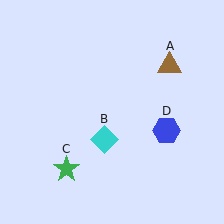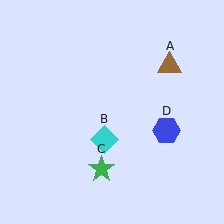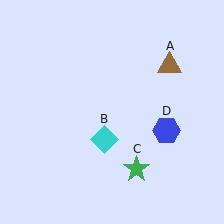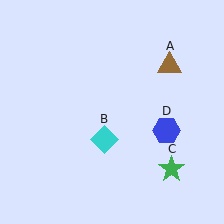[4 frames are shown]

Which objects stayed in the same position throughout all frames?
Brown triangle (object A) and cyan diamond (object B) and blue hexagon (object D) remained stationary.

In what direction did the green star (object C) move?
The green star (object C) moved right.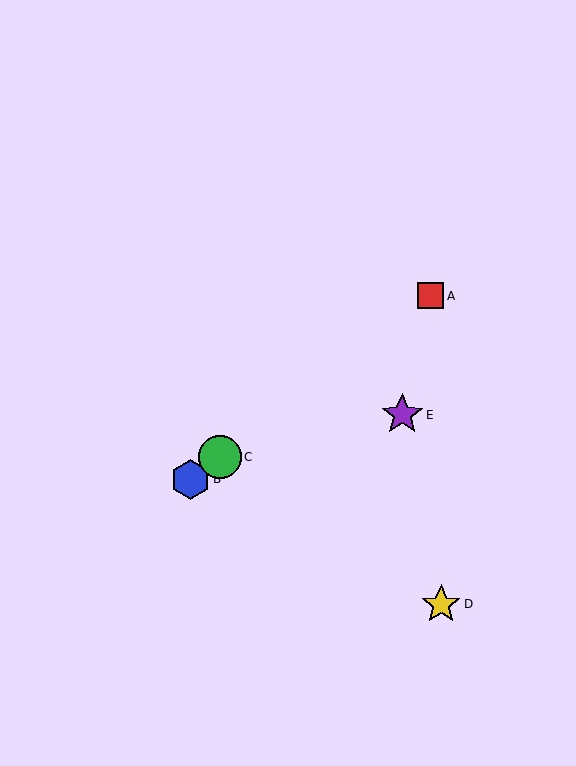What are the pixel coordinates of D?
Object D is at (441, 604).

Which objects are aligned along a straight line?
Objects A, B, C are aligned along a straight line.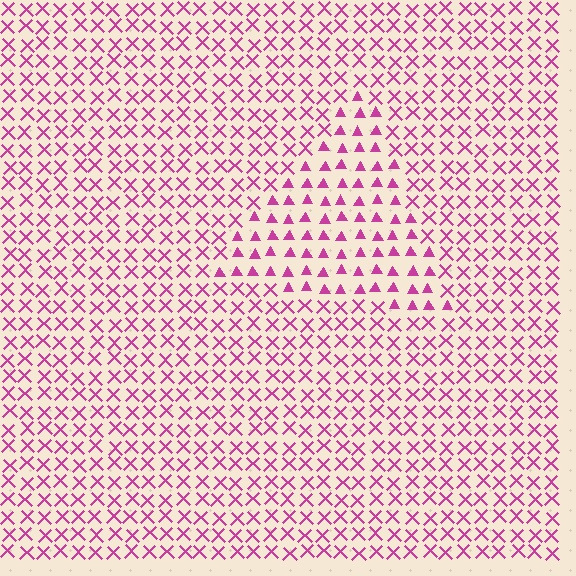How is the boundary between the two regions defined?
The boundary is defined by a change in element shape: triangles inside vs. X marks outside. All elements share the same color and spacing.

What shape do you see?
I see a triangle.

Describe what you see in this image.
The image is filled with small magenta elements arranged in a uniform grid. A triangle-shaped region contains triangles, while the surrounding area contains X marks. The boundary is defined purely by the change in element shape.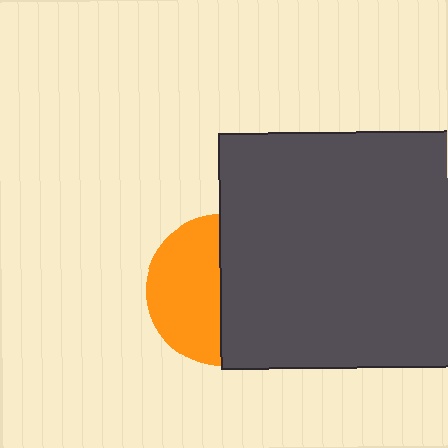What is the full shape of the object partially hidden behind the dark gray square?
The partially hidden object is an orange circle.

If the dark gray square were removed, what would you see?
You would see the complete orange circle.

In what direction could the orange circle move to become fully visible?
The orange circle could move left. That would shift it out from behind the dark gray square entirely.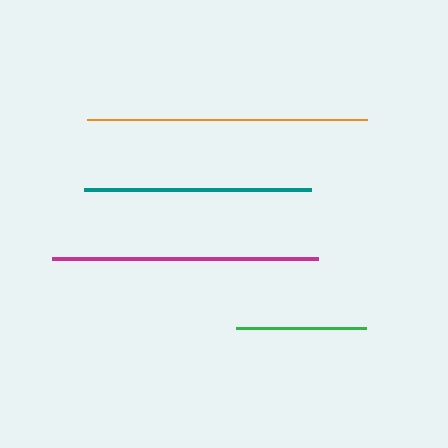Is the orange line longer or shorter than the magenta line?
The orange line is longer than the magenta line.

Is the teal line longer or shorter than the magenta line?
The magenta line is longer than the teal line.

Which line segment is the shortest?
The green line is the shortest at approximately 130 pixels.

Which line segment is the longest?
The orange line is the longest at approximately 280 pixels.